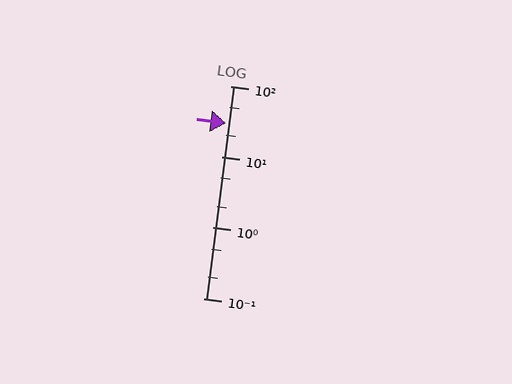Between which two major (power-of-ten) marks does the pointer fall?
The pointer is between 10 and 100.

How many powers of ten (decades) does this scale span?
The scale spans 3 decades, from 0.1 to 100.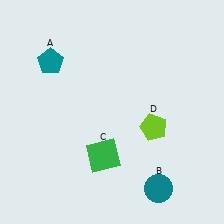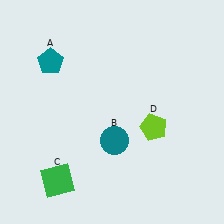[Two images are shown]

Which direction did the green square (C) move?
The green square (C) moved left.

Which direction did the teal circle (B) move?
The teal circle (B) moved up.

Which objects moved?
The objects that moved are: the teal circle (B), the green square (C).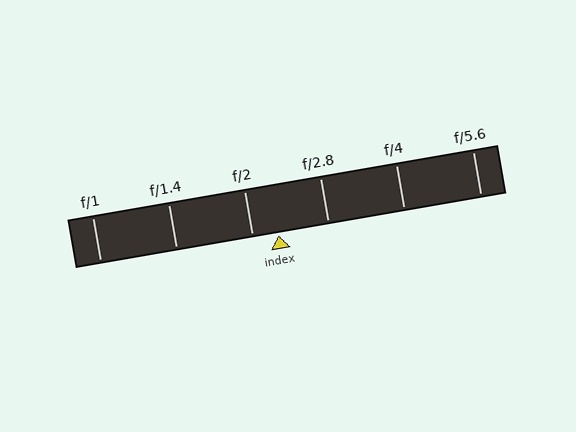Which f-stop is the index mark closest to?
The index mark is closest to f/2.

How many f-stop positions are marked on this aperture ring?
There are 6 f-stop positions marked.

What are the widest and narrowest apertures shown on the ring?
The widest aperture shown is f/1 and the narrowest is f/5.6.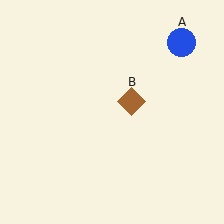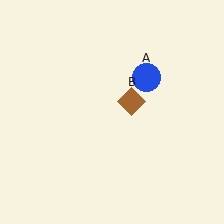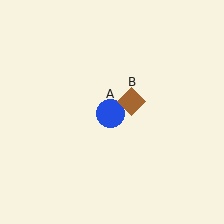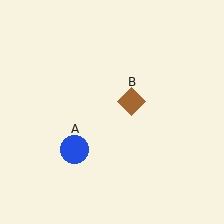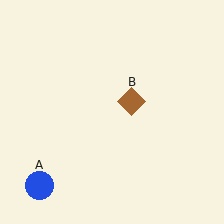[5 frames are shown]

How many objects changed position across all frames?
1 object changed position: blue circle (object A).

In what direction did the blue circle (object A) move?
The blue circle (object A) moved down and to the left.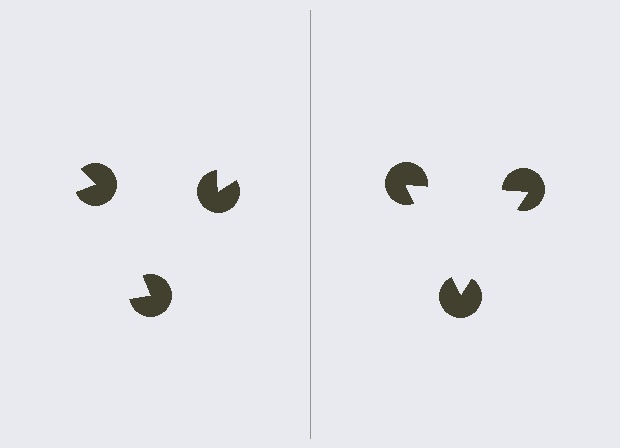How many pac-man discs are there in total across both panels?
6 — 3 on each side.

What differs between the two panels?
The pac-man discs are positioned identically on both sides; only the wedge orientations differ. On the right they align to a triangle; on the left they are misaligned.